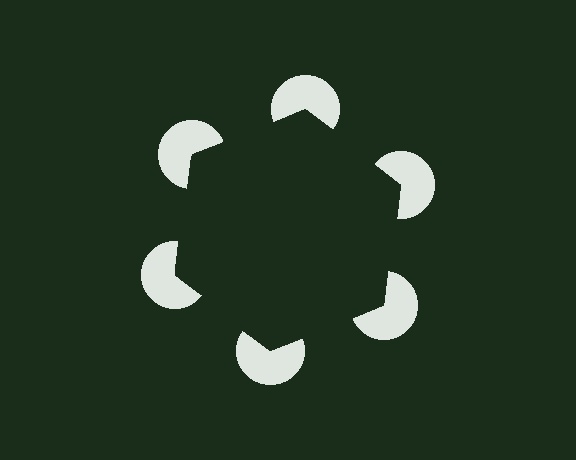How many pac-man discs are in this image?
There are 6 — one at each vertex of the illusory hexagon.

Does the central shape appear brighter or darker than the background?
It typically appears slightly darker than the background, even though no actual brightness change is drawn.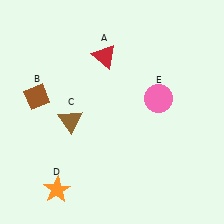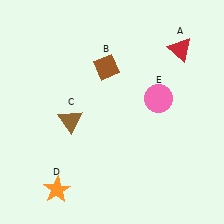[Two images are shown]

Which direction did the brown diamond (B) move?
The brown diamond (B) moved right.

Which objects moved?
The objects that moved are: the red triangle (A), the brown diamond (B).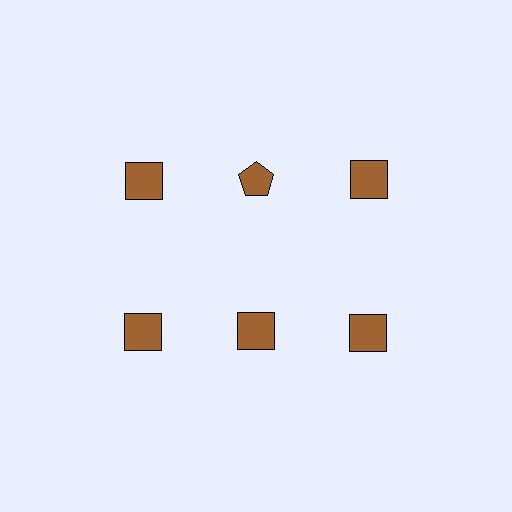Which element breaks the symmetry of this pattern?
The brown pentagon in the top row, second from left column breaks the symmetry. All other shapes are brown squares.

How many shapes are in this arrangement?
There are 6 shapes arranged in a grid pattern.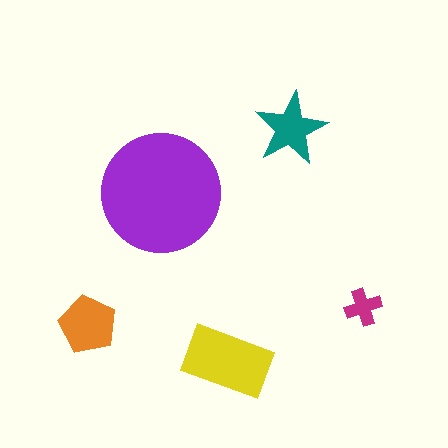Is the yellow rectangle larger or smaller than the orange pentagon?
Larger.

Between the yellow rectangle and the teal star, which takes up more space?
The yellow rectangle.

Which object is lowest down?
The yellow rectangle is bottommost.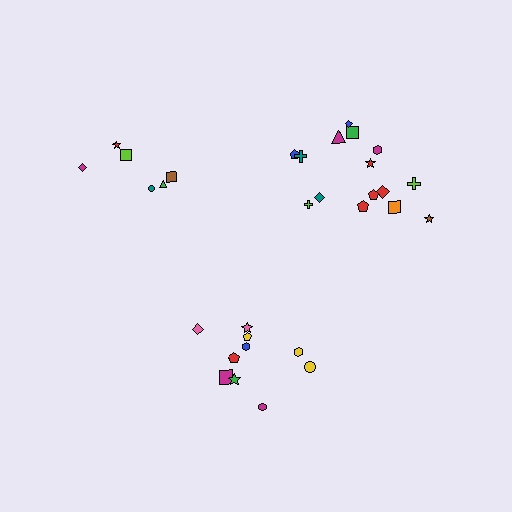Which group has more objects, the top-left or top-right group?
The top-right group.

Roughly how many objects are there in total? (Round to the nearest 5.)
Roughly 30 objects in total.